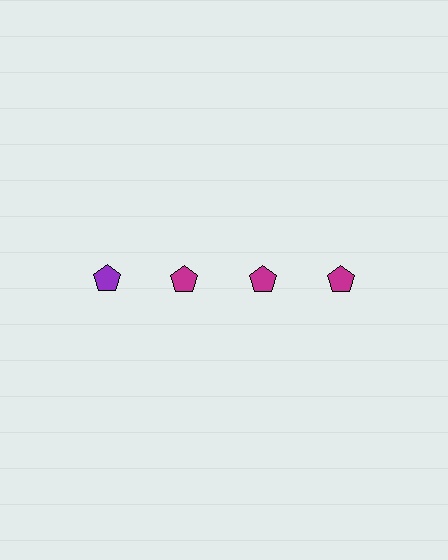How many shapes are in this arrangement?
There are 4 shapes arranged in a grid pattern.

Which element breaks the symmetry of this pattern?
The purple pentagon in the top row, leftmost column breaks the symmetry. All other shapes are magenta pentagons.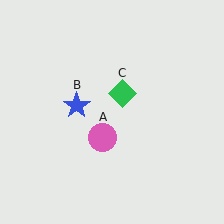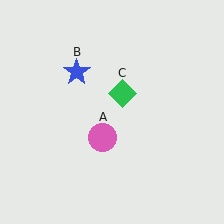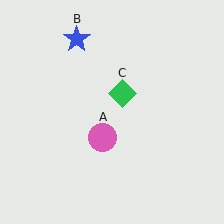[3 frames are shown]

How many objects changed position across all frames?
1 object changed position: blue star (object B).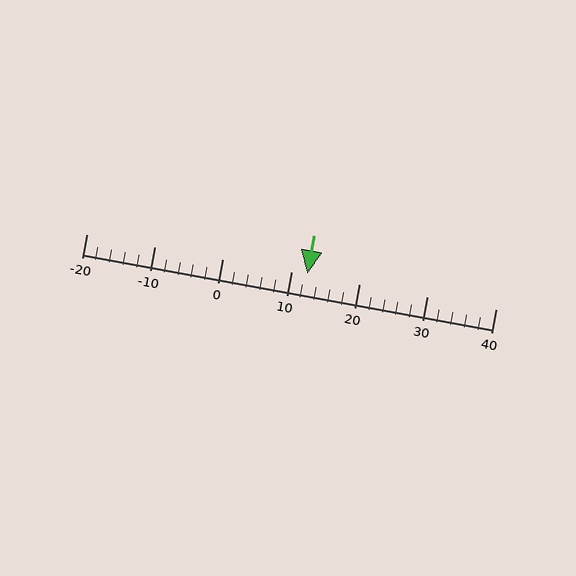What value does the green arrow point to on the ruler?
The green arrow points to approximately 12.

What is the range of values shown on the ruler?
The ruler shows values from -20 to 40.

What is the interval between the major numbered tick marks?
The major tick marks are spaced 10 units apart.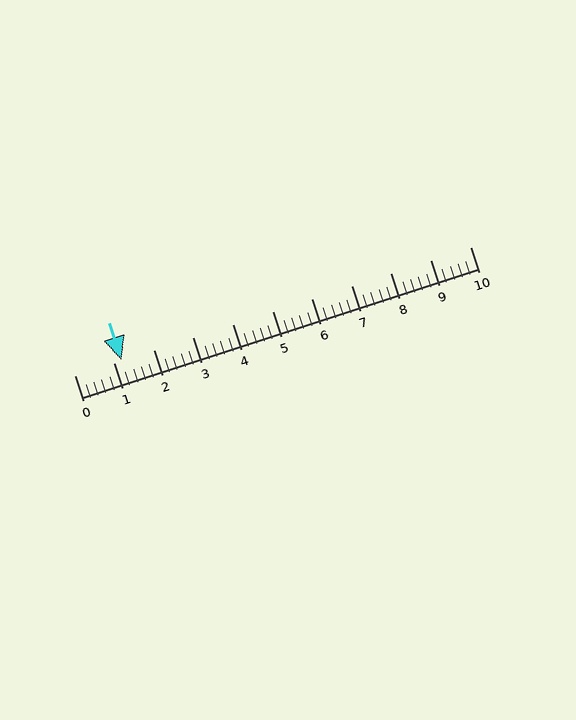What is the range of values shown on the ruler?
The ruler shows values from 0 to 10.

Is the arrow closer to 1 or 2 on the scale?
The arrow is closer to 1.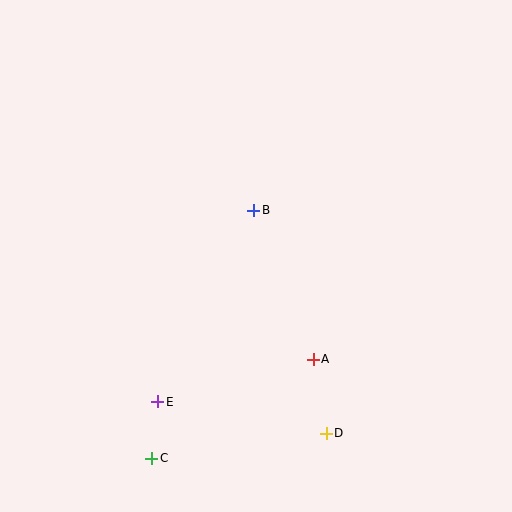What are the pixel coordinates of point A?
Point A is at (313, 359).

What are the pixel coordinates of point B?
Point B is at (254, 210).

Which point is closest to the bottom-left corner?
Point C is closest to the bottom-left corner.